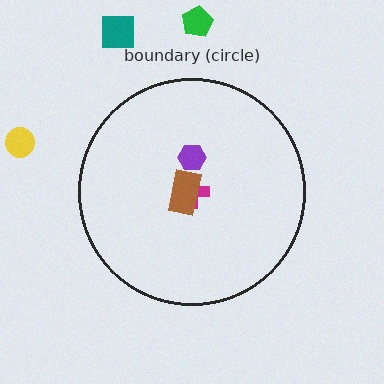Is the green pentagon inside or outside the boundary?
Outside.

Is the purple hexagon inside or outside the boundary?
Inside.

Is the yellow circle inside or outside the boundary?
Outside.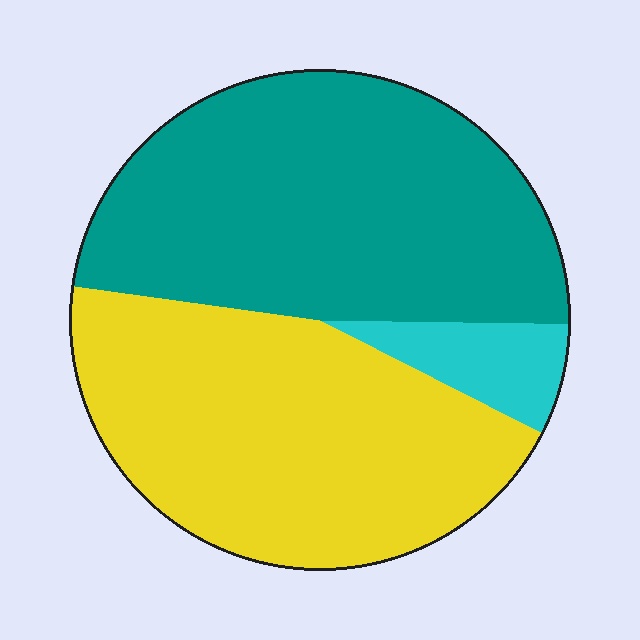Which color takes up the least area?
Cyan, at roughly 5%.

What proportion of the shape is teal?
Teal takes up about one half (1/2) of the shape.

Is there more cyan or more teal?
Teal.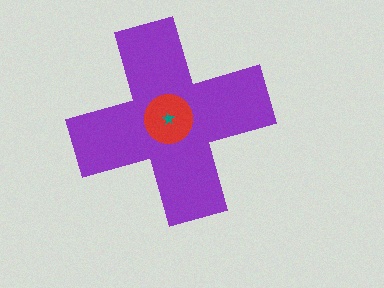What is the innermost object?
The teal star.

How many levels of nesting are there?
3.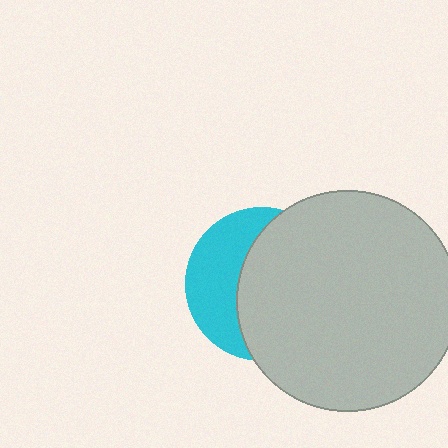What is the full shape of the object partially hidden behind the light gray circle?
The partially hidden object is a cyan circle.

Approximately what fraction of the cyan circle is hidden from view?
Roughly 62% of the cyan circle is hidden behind the light gray circle.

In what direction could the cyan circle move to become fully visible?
The cyan circle could move left. That would shift it out from behind the light gray circle entirely.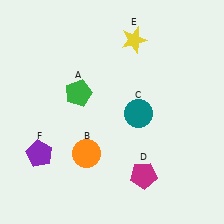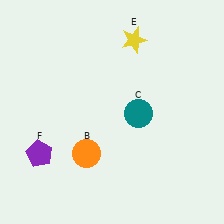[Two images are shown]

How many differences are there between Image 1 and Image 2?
There are 2 differences between the two images.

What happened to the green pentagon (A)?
The green pentagon (A) was removed in Image 2. It was in the top-left area of Image 1.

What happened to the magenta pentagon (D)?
The magenta pentagon (D) was removed in Image 2. It was in the bottom-right area of Image 1.